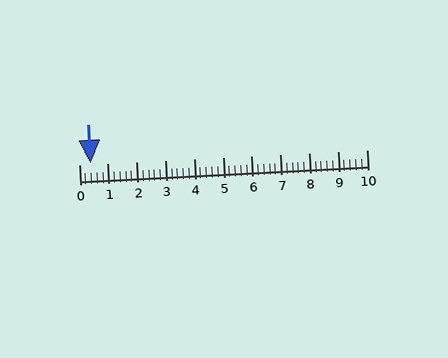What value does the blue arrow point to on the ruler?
The blue arrow points to approximately 0.4.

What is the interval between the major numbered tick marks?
The major tick marks are spaced 1 units apart.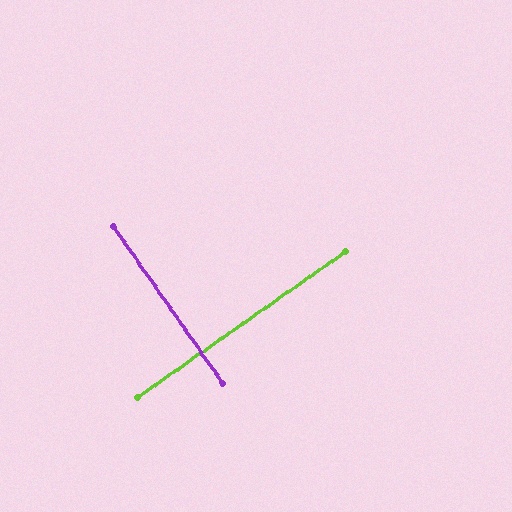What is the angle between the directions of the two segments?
Approximately 90 degrees.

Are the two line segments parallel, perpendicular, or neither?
Perpendicular — they meet at approximately 90°.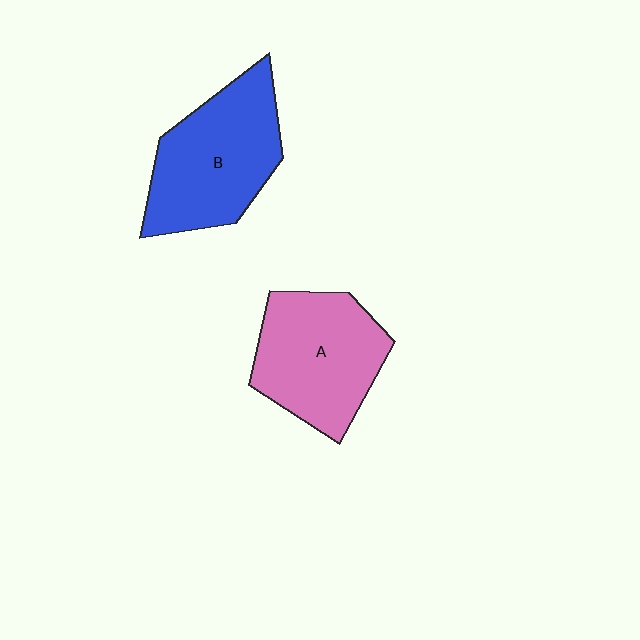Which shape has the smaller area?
Shape A (pink).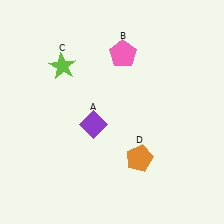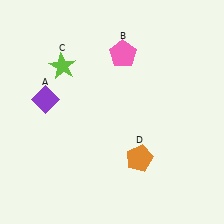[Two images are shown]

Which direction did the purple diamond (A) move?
The purple diamond (A) moved left.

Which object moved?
The purple diamond (A) moved left.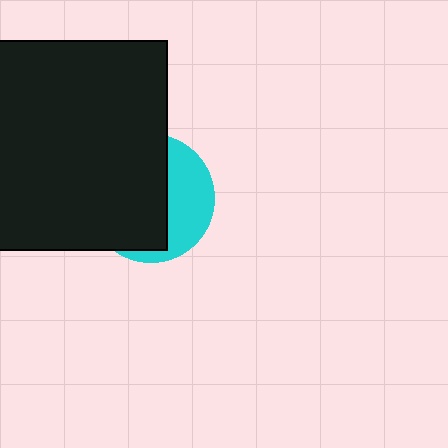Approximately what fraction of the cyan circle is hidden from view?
Roughly 63% of the cyan circle is hidden behind the black rectangle.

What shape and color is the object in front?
The object in front is a black rectangle.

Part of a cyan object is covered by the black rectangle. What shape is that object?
It is a circle.